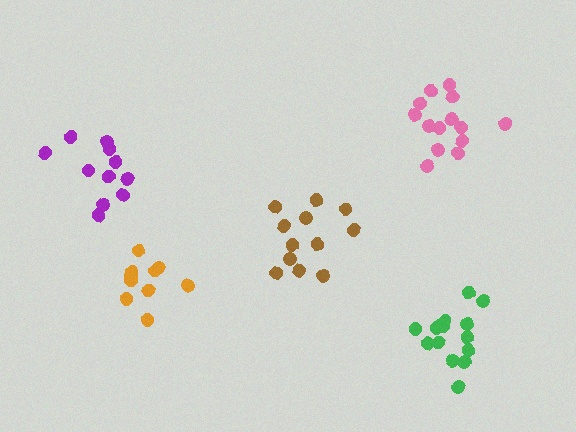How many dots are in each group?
Group 1: 10 dots, Group 2: 14 dots, Group 3: 12 dots, Group 4: 15 dots, Group 5: 11 dots (62 total).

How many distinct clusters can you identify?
There are 5 distinct clusters.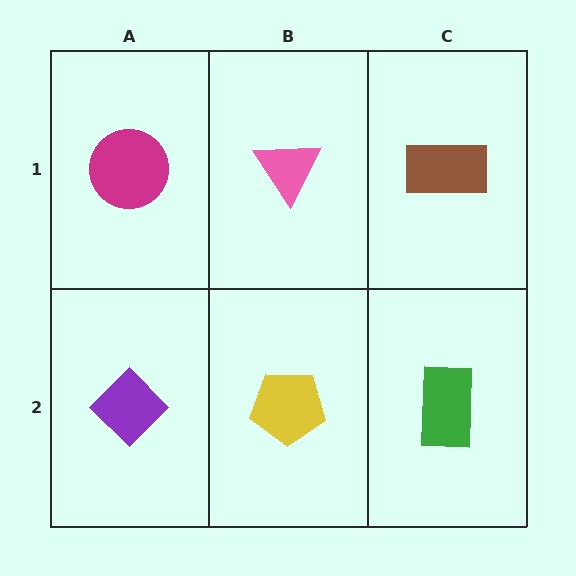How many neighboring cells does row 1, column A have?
2.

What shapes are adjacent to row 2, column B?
A pink triangle (row 1, column B), a purple diamond (row 2, column A), a green rectangle (row 2, column C).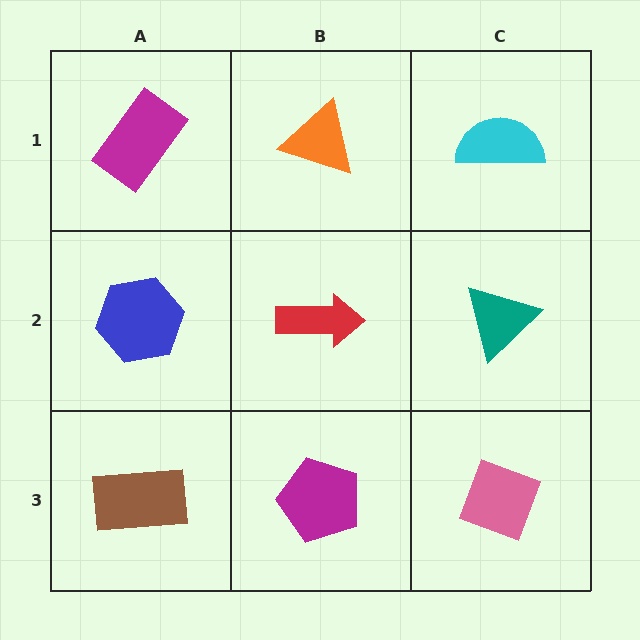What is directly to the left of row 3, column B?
A brown rectangle.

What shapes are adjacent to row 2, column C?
A cyan semicircle (row 1, column C), a pink diamond (row 3, column C), a red arrow (row 2, column B).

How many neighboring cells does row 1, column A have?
2.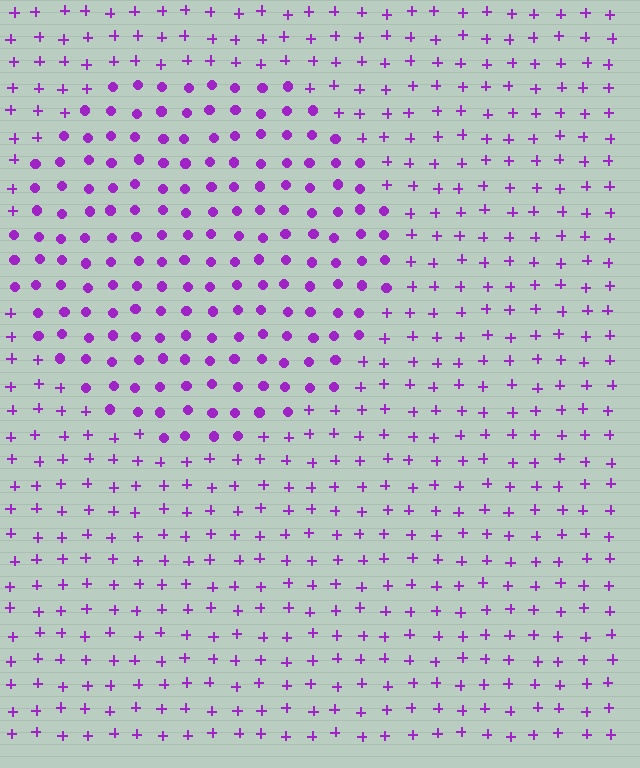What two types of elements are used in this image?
The image uses circles inside the circle region and plus signs outside it.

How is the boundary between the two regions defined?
The boundary is defined by a change in element shape: circles inside vs. plus signs outside. All elements share the same color and spacing.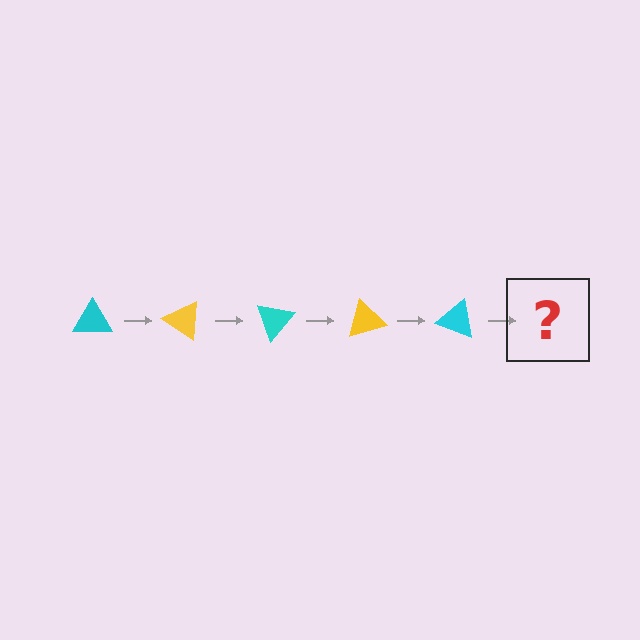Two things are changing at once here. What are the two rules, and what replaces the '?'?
The two rules are that it rotates 35 degrees each step and the color cycles through cyan and yellow. The '?' should be a yellow triangle, rotated 175 degrees from the start.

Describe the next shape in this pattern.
It should be a yellow triangle, rotated 175 degrees from the start.